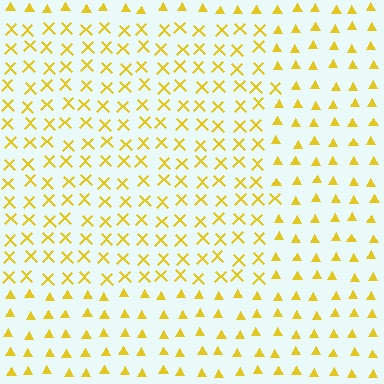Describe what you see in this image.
The image is filled with small yellow elements arranged in a uniform grid. A rectangle-shaped region contains X marks, while the surrounding area contains triangles. The boundary is defined purely by the change in element shape.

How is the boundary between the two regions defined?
The boundary is defined by a change in element shape: X marks inside vs. triangles outside. All elements share the same color and spacing.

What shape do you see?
I see a rectangle.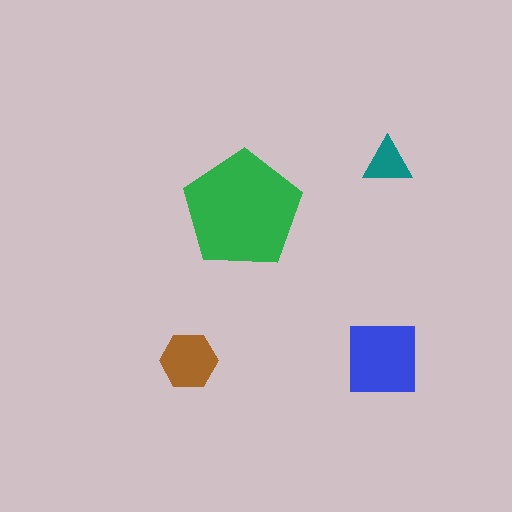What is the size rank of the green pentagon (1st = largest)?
1st.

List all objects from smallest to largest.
The teal triangle, the brown hexagon, the blue square, the green pentagon.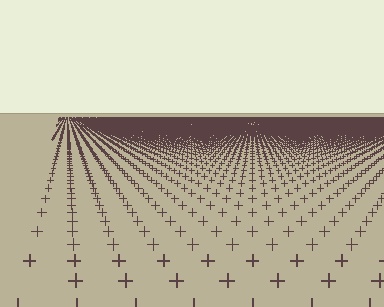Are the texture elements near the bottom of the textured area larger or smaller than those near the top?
Larger. Near the bottom, elements are closer to the viewer and appear at a bigger on-screen size.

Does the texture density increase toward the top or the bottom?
Density increases toward the top.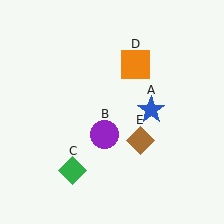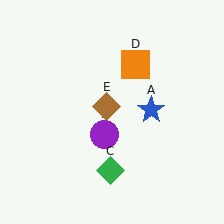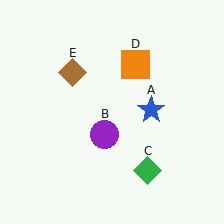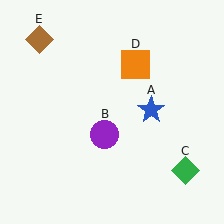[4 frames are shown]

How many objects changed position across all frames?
2 objects changed position: green diamond (object C), brown diamond (object E).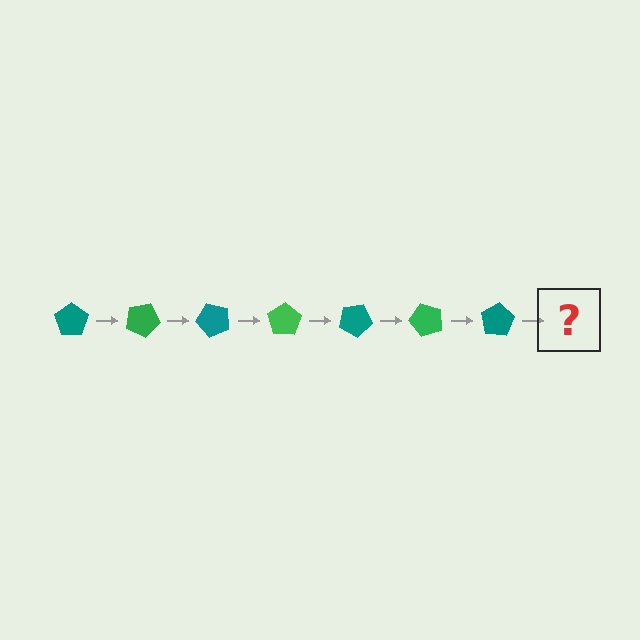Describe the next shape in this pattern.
It should be a green pentagon, rotated 175 degrees from the start.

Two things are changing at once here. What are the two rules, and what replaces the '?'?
The two rules are that it rotates 25 degrees each step and the color cycles through teal and green. The '?' should be a green pentagon, rotated 175 degrees from the start.